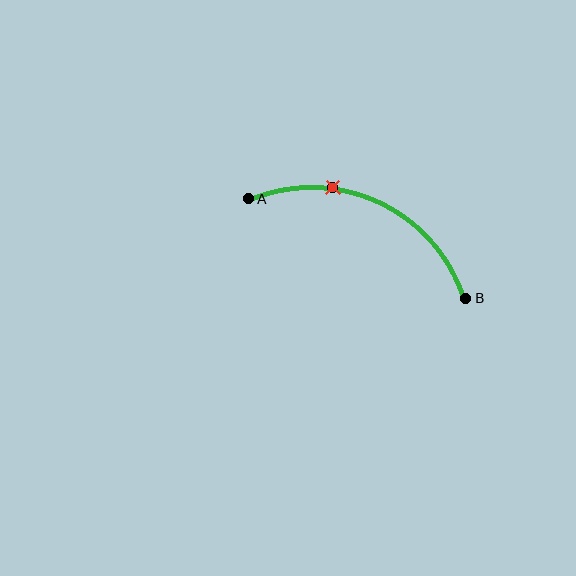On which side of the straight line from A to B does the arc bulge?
The arc bulges above the straight line connecting A and B.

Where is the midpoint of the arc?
The arc midpoint is the point on the curve farthest from the straight line joining A and B. It sits above that line.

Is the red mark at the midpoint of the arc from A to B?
No. The red mark lies on the arc but is closer to endpoint A. The arc midpoint would be at the point on the curve equidistant along the arc from both A and B.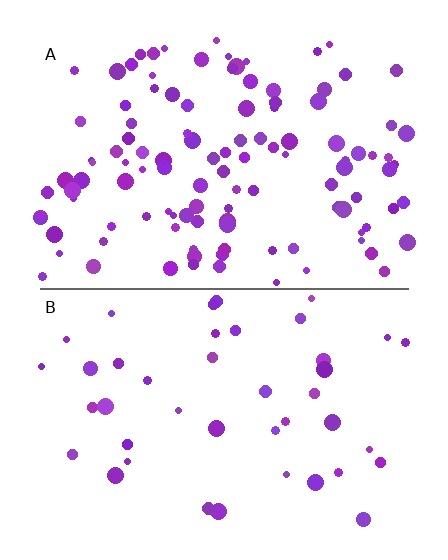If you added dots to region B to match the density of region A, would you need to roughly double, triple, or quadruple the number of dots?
Approximately triple.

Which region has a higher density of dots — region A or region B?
A (the top).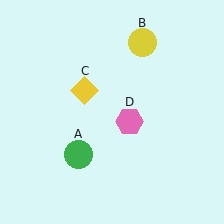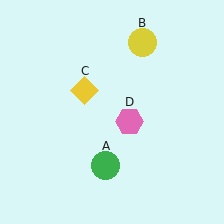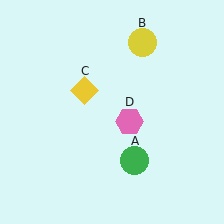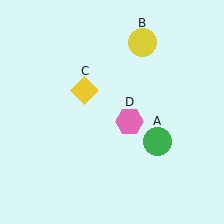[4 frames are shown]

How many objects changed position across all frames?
1 object changed position: green circle (object A).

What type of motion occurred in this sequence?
The green circle (object A) rotated counterclockwise around the center of the scene.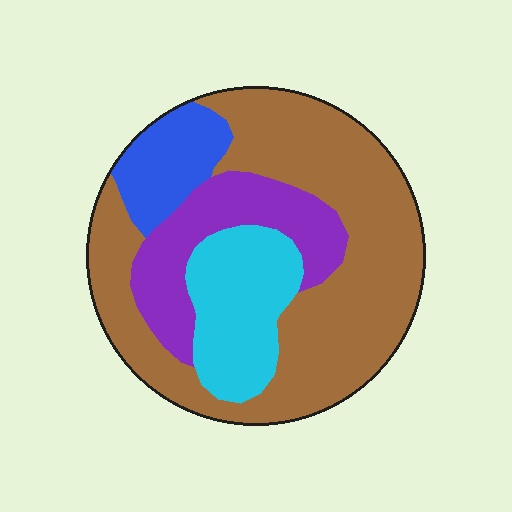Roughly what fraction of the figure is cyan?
Cyan covers around 15% of the figure.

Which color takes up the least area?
Blue, at roughly 10%.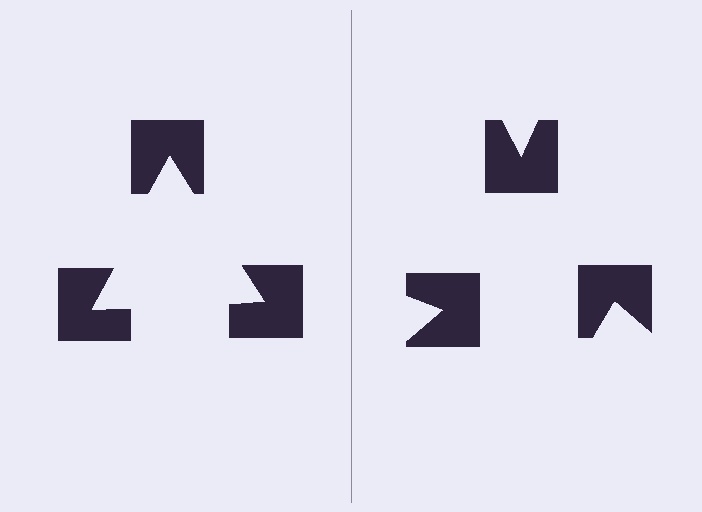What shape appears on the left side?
An illusory triangle.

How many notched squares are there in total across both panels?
6 — 3 on each side.